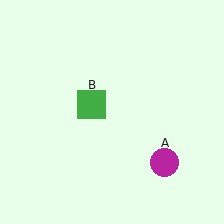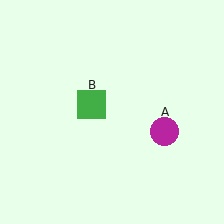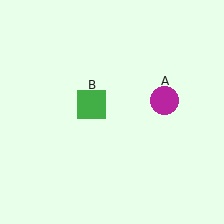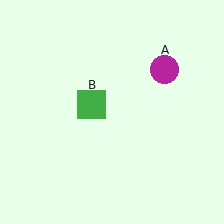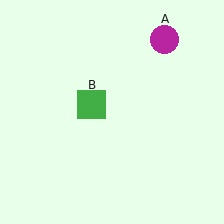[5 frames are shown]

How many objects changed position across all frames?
1 object changed position: magenta circle (object A).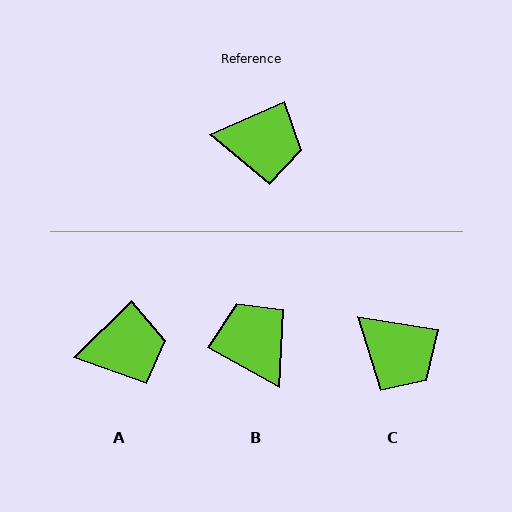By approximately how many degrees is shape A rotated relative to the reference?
Approximately 21 degrees counter-clockwise.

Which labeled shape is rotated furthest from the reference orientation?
B, about 127 degrees away.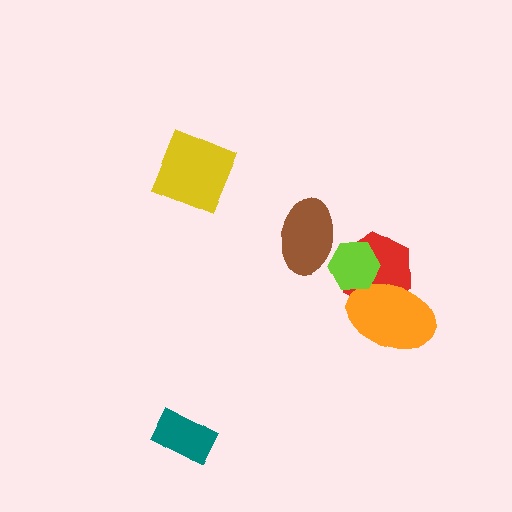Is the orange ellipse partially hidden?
Yes, it is partially covered by another shape.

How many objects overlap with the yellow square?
0 objects overlap with the yellow square.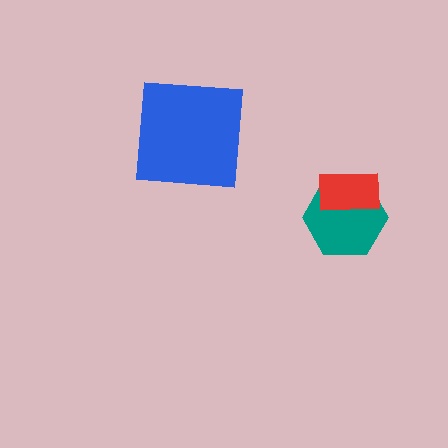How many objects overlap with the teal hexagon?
1 object overlaps with the teal hexagon.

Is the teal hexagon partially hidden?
Yes, it is partially covered by another shape.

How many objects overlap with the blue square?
0 objects overlap with the blue square.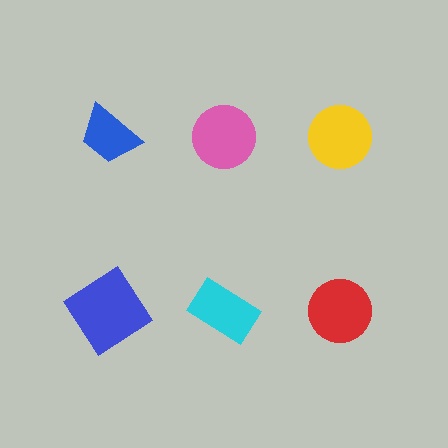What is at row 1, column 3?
A yellow circle.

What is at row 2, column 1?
A blue diamond.